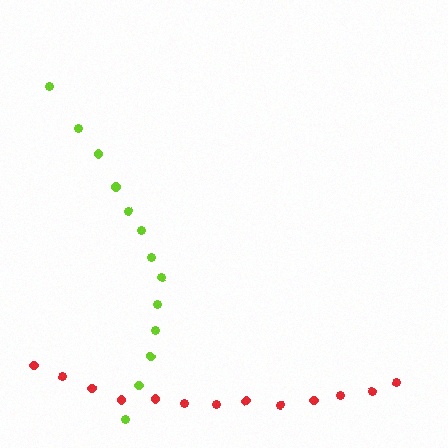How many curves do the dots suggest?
There are 2 distinct paths.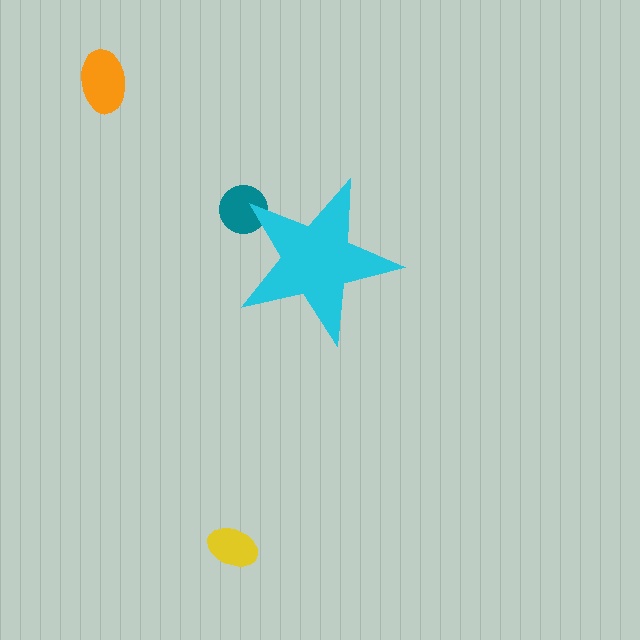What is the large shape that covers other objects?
A cyan star.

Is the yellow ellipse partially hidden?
No, the yellow ellipse is fully visible.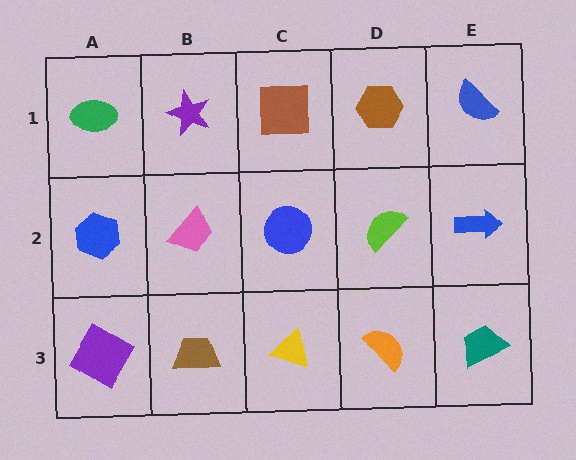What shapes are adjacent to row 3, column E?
A blue arrow (row 2, column E), an orange semicircle (row 3, column D).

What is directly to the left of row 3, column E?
An orange semicircle.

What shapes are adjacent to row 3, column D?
A lime semicircle (row 2, column D), a yellow triangle (row 3, column C), a teal trapezoid (row 3, column E).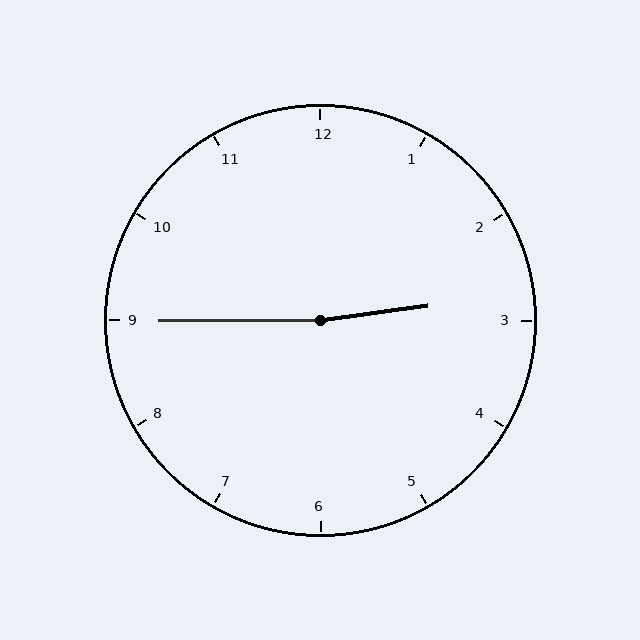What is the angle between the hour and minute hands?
Approximately 172 degrees.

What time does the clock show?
2:45.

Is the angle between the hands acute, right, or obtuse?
It is obtuse.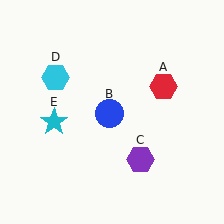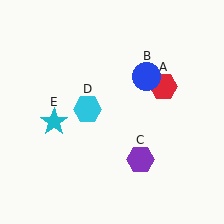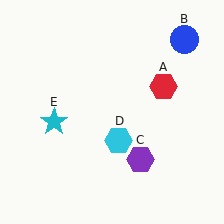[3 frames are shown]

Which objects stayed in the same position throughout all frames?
Red hexagon (object A) and purple hexagon (object C) and cyan star (object E) remained stationary.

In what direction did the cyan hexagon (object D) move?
The cyan hexagon (object D) moved down and to the right.